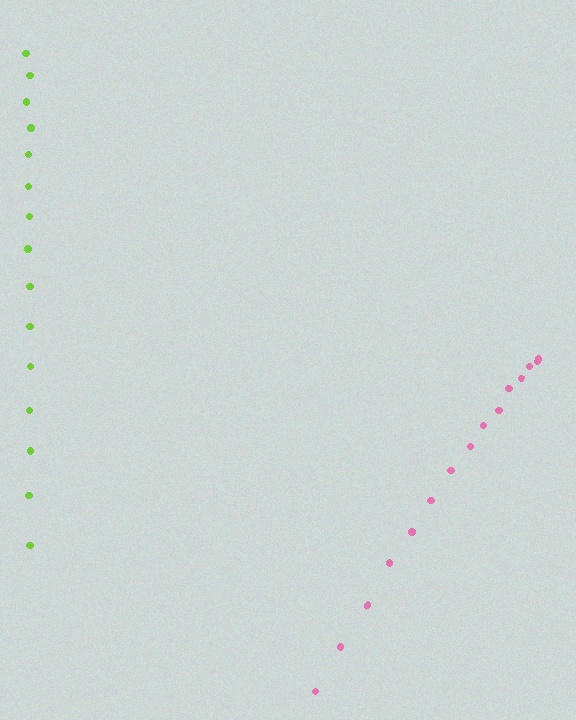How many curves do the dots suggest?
There are 2 distinct paths.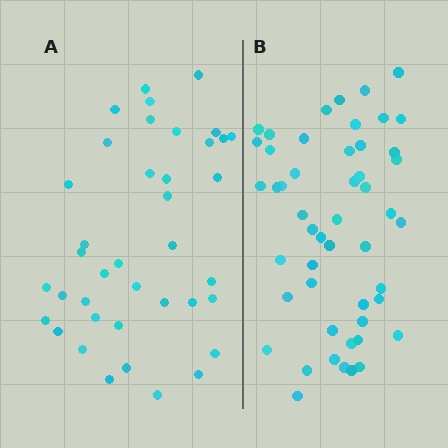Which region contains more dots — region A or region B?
Region B (the right region) has more dots.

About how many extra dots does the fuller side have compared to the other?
Region B has roughly 12 or so more dots than region A.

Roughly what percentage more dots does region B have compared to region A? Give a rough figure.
About 30% more.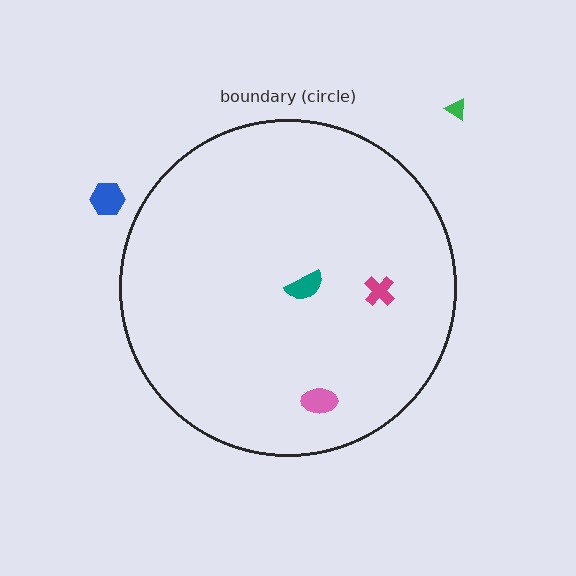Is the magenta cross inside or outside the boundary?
Inside.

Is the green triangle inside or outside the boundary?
Outside.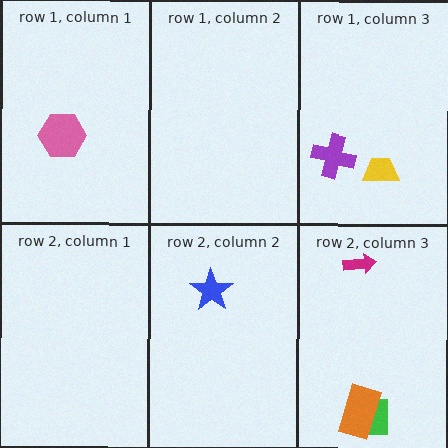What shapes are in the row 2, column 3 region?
The green square, the magenta arrow, the orange rectangle.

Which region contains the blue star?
The row 2, column 2 region.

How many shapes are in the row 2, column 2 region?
1.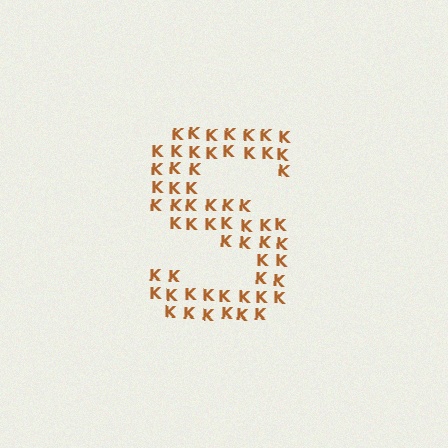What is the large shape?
The large shape is the letter S.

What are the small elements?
The small elements are letter K's.